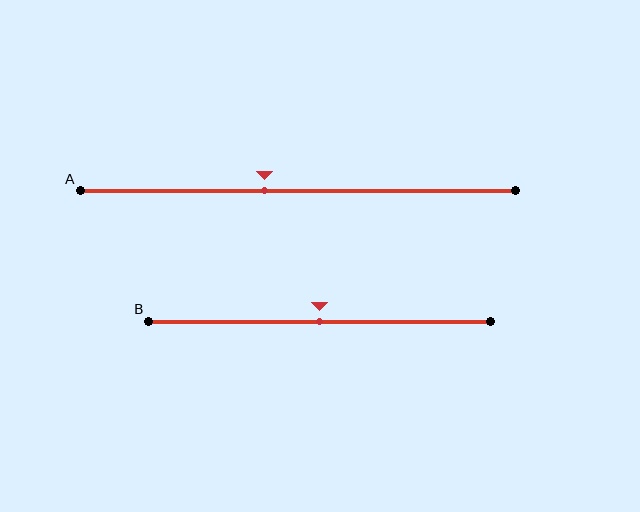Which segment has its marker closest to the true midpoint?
Segment B has its marker closest to the true midpoint.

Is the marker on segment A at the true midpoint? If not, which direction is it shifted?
No, the marker on segment A is shifted to the left by about 8% of the segment length.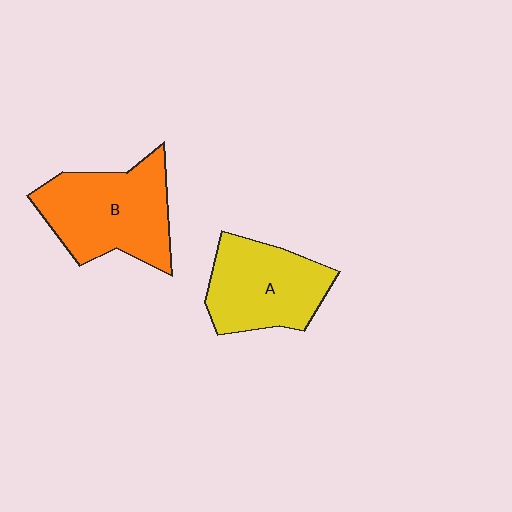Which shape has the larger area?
Shape B (orange).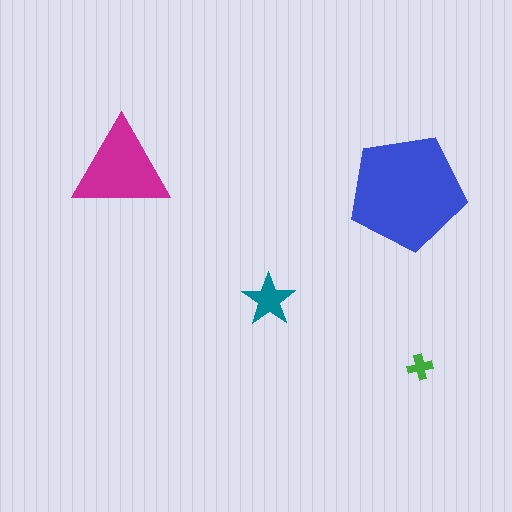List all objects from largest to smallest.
The blue pentagon, the magenta triangle, the teal star, the green cross.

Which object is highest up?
The magenta triangle is topmost.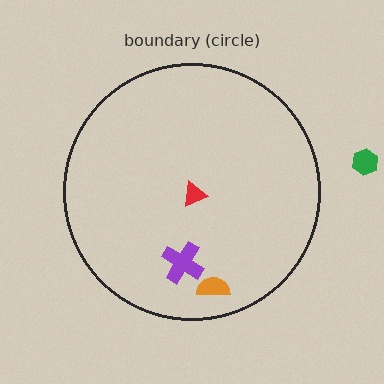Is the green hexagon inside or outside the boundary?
Outside.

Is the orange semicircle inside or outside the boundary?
Inside.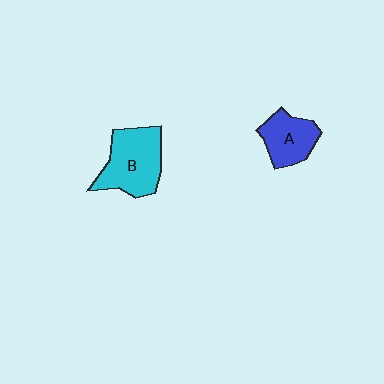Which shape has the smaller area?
Shape A (blue).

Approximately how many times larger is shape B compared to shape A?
Approximately 1.5 times.